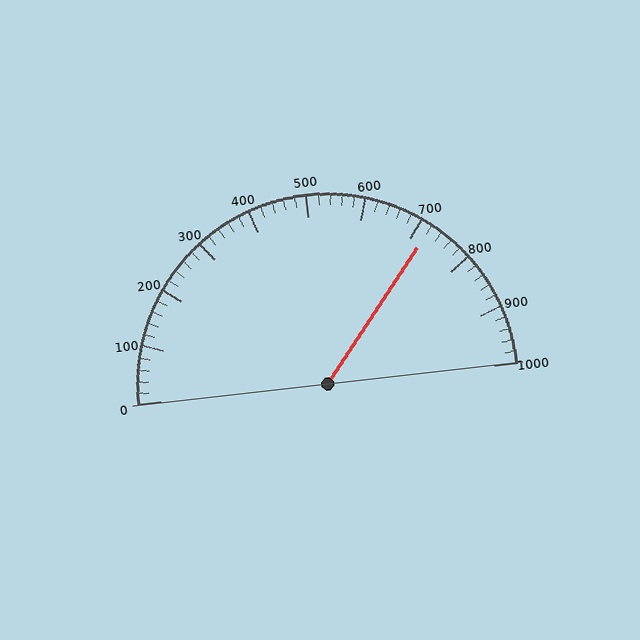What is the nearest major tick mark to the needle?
The nearest major tick mark is 700.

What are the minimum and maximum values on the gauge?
The gauge ranges from 0 to 1000.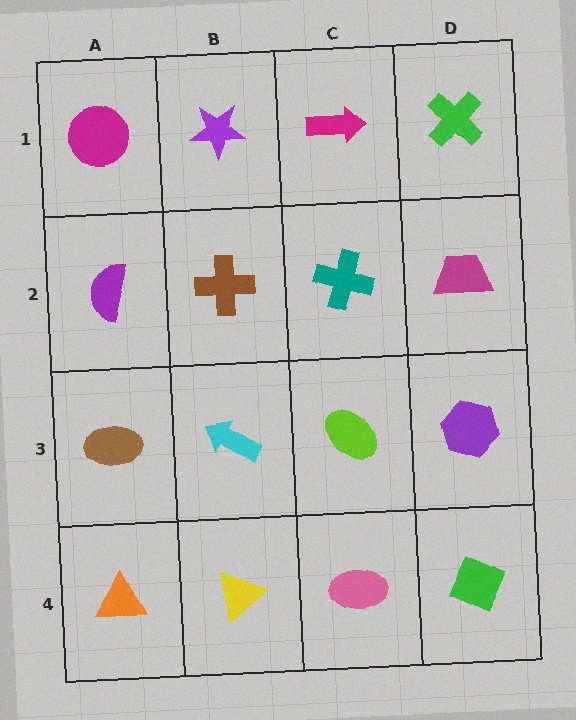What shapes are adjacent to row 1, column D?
A magenta trapezoid (row 2, column D), a magenta arrow (row 1, column C).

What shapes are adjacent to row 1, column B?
A brown cross (row 2, column B), a magenta circle (row 1, column A), a magenta arrow (row 1, column C).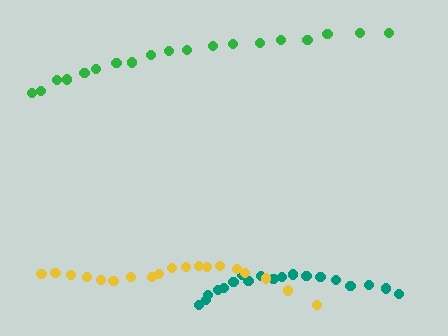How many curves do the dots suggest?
There are 3 distinct paths.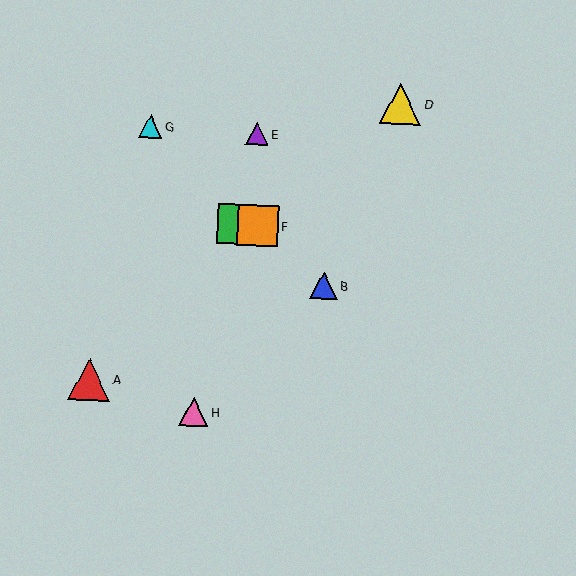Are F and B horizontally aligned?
No, F is at y≈225 and B is at y≈286.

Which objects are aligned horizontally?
Objects C, F are aligned horizontally.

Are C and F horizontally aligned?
Yes, both are at y≈224.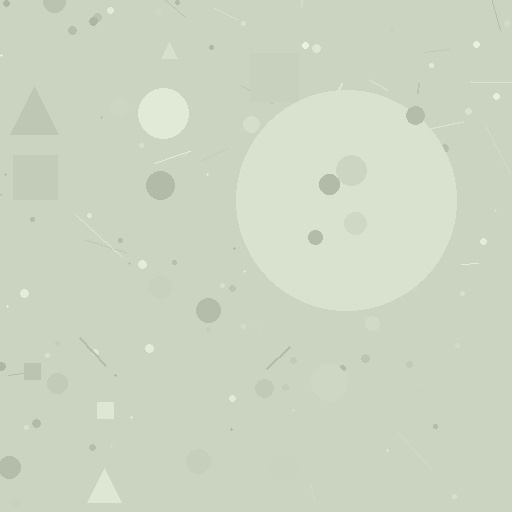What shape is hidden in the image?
A circle is hidden in the image.